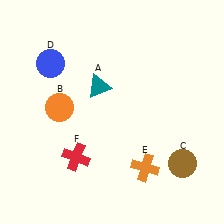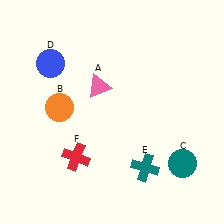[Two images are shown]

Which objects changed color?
A changed from teal to pink. C changed from brown to teal. E changed from orange to teal.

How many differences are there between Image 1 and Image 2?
There are 3 differences between the two images.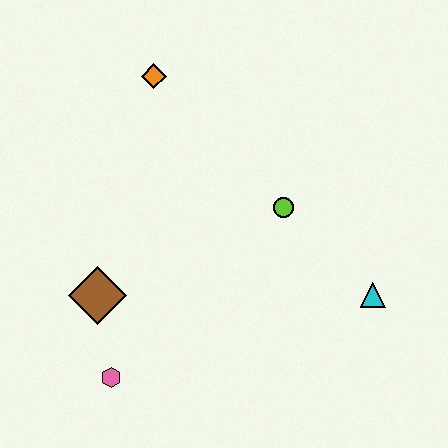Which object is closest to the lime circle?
The cyan triangle is closest to the lime circle.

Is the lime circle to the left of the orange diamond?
No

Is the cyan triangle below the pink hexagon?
No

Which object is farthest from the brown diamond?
The cyan triangle is farthest from the brown diamond.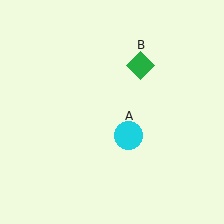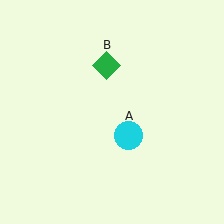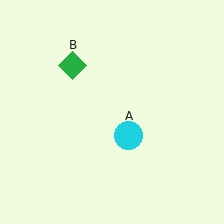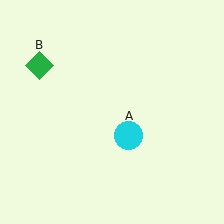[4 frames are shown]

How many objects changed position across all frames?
1 object changed position: green diamond (object B).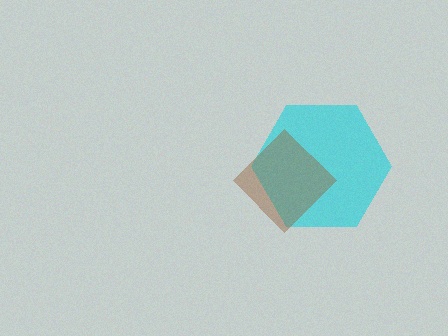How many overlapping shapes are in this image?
There are 2 overlapping shapes in the image.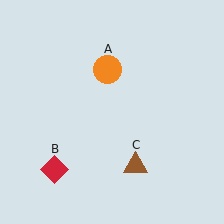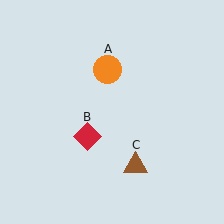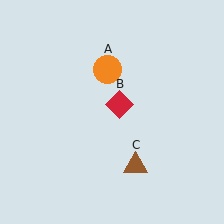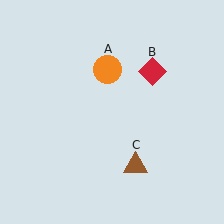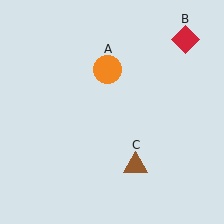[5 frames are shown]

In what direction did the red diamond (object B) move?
The red diamond (object B) moved up and to the right.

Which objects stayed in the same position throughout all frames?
Orange circle (object A) and brown triangle (object C) remained stationary.